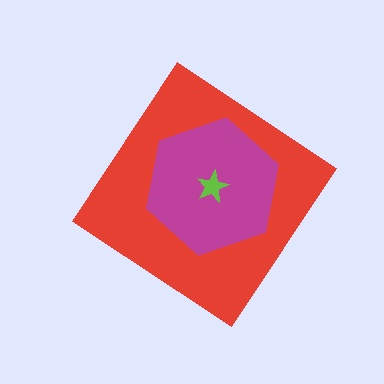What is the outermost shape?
The red diamond.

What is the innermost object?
The lime star.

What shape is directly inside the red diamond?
The magenta hexagon.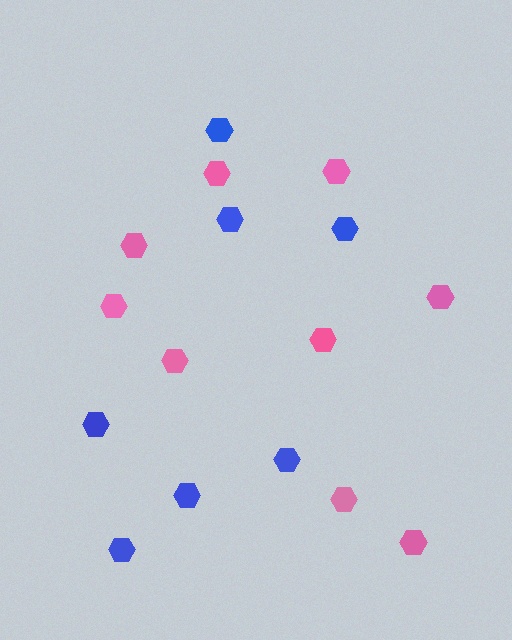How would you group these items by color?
There are 2 groups: one group of blue hexagons (7) and one group of pink hexagons (9).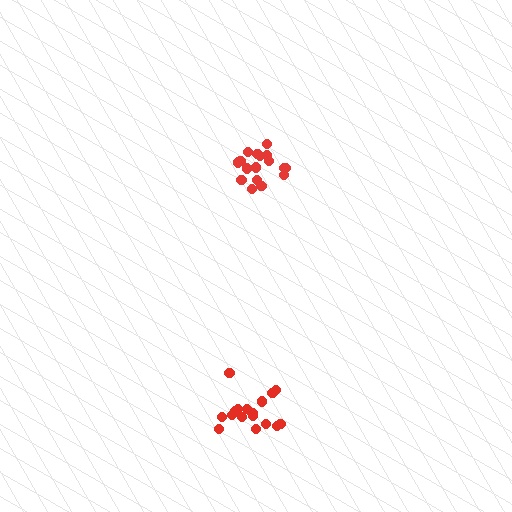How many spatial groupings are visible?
There are 2 spatial groupings.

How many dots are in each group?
Group 1: 17 dots, Group 2: 17 dots (34 total).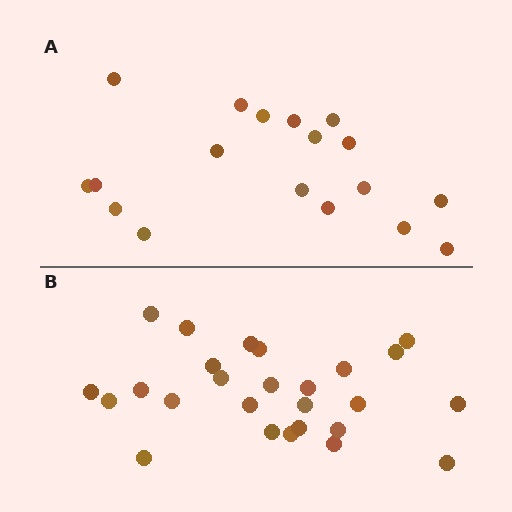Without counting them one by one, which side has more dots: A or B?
Region B (the bottom region) has more dots.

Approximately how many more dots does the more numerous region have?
Region B has roughly 8 or so more dots than region A.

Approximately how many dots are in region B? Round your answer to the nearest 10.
About 30 dots. (The exact count is 26, which rounds to 30.)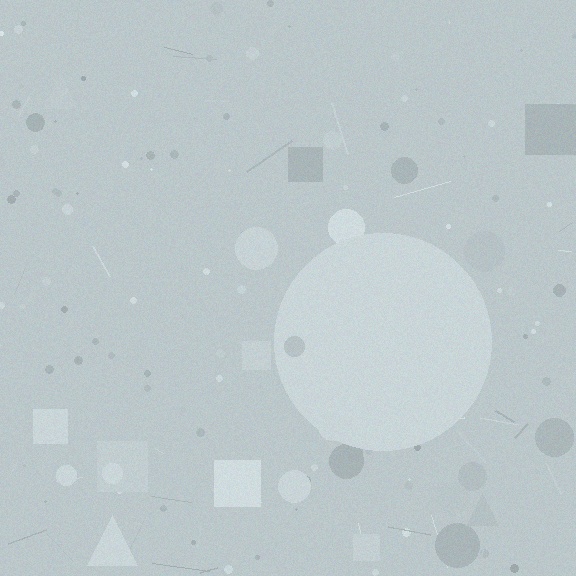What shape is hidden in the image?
A circle is hidden in the image.